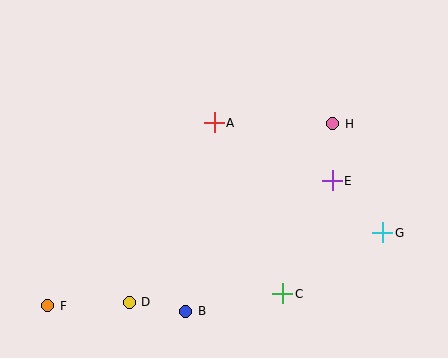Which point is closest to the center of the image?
Point A at (214, 123) is closest to the center.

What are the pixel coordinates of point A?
Point A is at (214, 123).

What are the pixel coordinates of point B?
Point B is at (186, 311).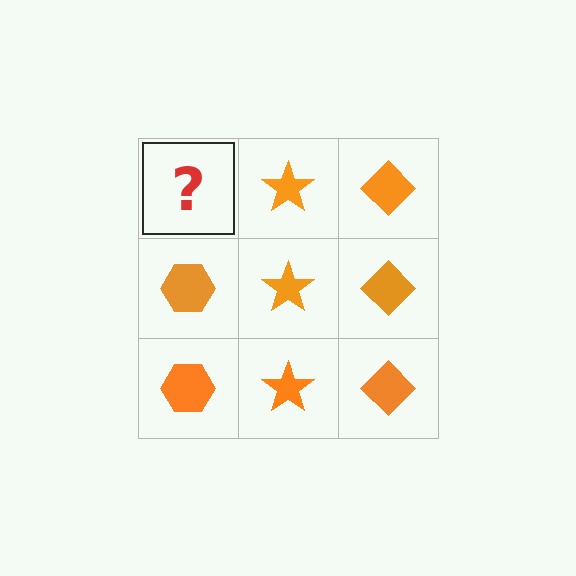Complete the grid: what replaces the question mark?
The question mark should be replaced with an orange hexagon.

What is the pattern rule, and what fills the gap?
The rule is that each column has a consistent shape. The gap should be filled with an orange hexagon.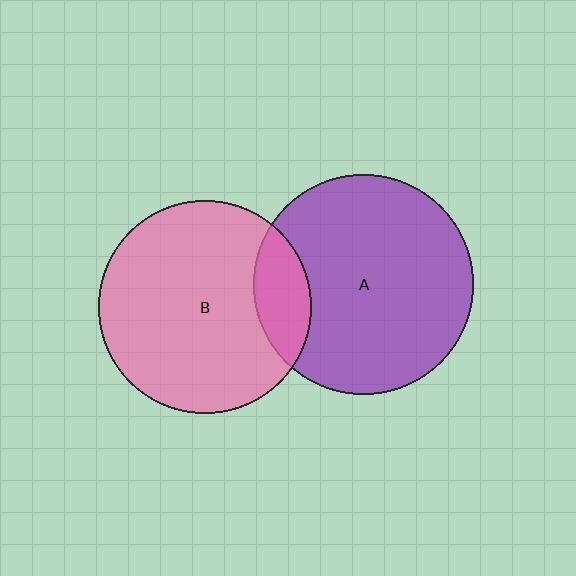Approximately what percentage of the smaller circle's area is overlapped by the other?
Approximately 15%.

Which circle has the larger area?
Circle A (purple).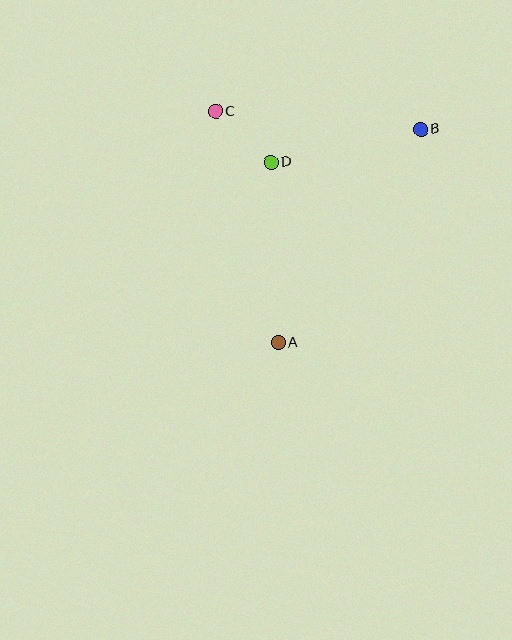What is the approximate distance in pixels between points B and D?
The distance between B and D is approximately 153 pixels.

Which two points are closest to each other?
Points C and D are closest to each other.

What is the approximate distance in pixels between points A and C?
The distance between A and C is approximately 240 pixels.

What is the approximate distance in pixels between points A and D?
The distance between A and D is approximately 180 pixels.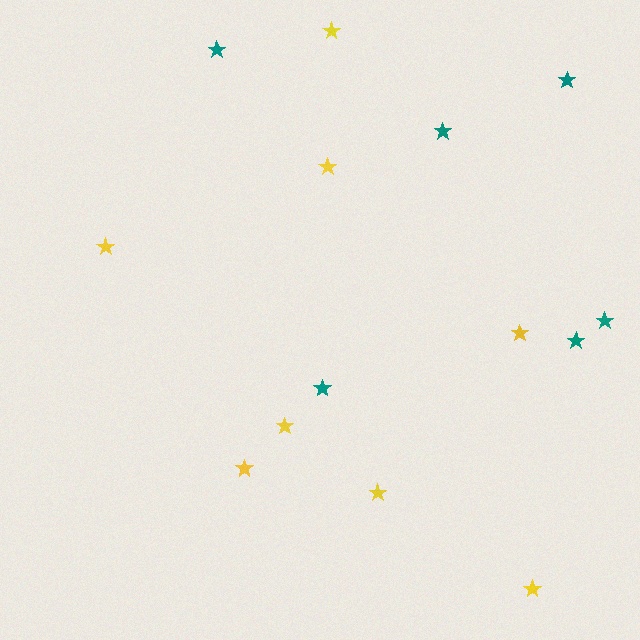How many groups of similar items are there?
There are 2 groups: one group of yellow stars (8) and one group of teal stars (6).